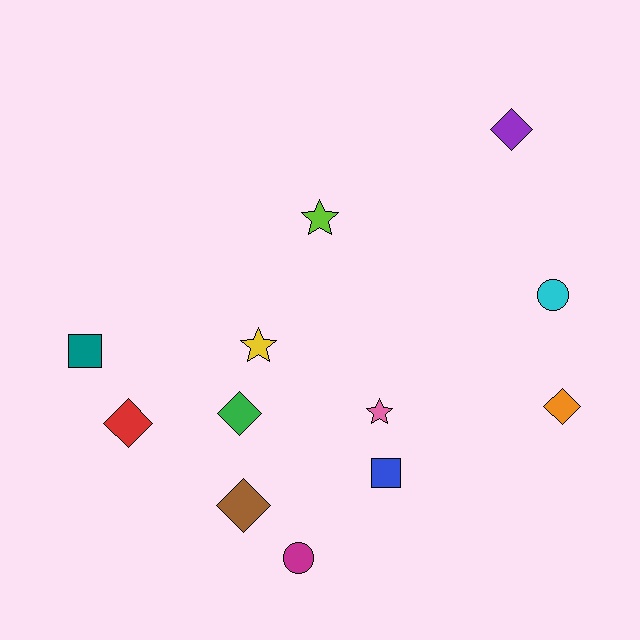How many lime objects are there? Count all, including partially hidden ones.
There is 1 lime object.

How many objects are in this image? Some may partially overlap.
There are 12 objects.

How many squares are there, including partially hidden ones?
There are 2 squares.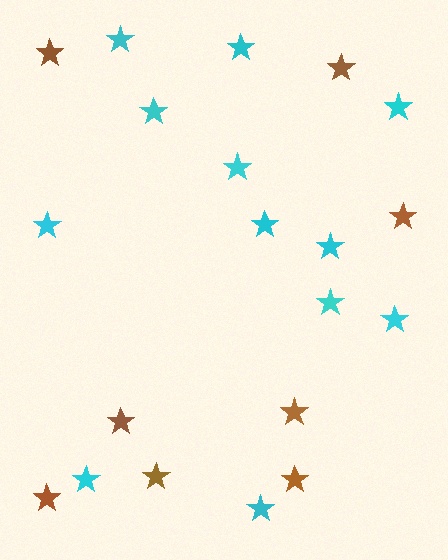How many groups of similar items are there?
There are 2 groups: one group of brown stars (8) and one group of cyan stars (12).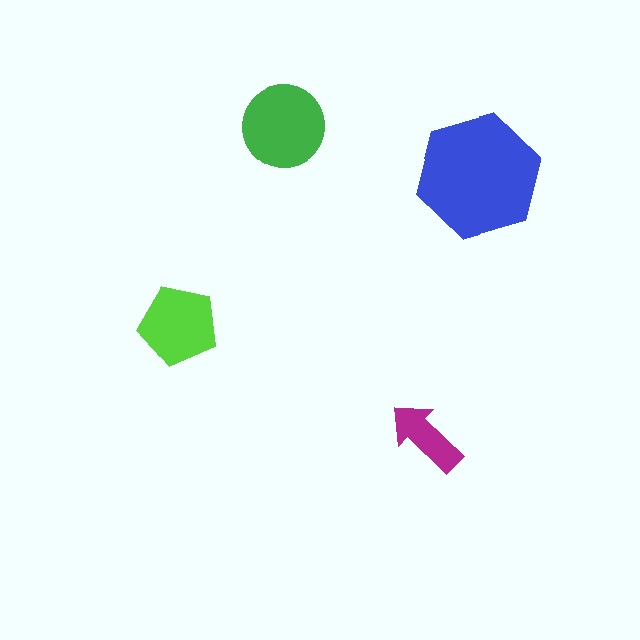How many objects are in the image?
There are 4 objects in the image.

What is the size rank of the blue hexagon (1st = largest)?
1st.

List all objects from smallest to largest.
The magenta arrow, the lime pentagon, the green circle, the blue hexagon.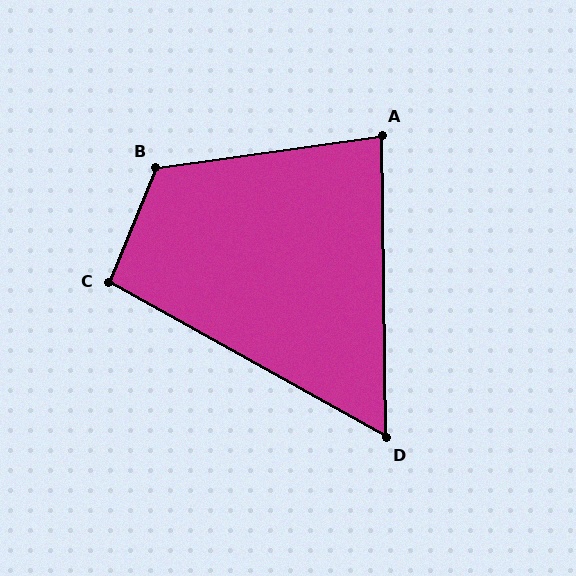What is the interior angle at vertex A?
Approximately 83 degrees (acute).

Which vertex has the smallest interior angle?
D, at approximately 60 degrees.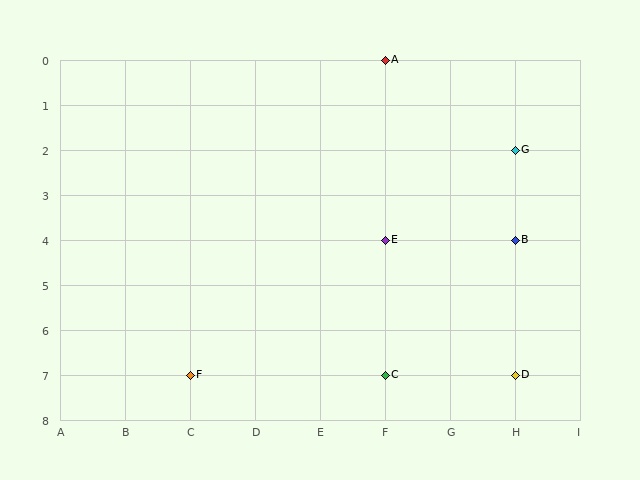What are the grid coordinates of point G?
Point G is at grid coordinates (H, 2).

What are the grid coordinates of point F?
Point F is at grid coordinates (C, 7).